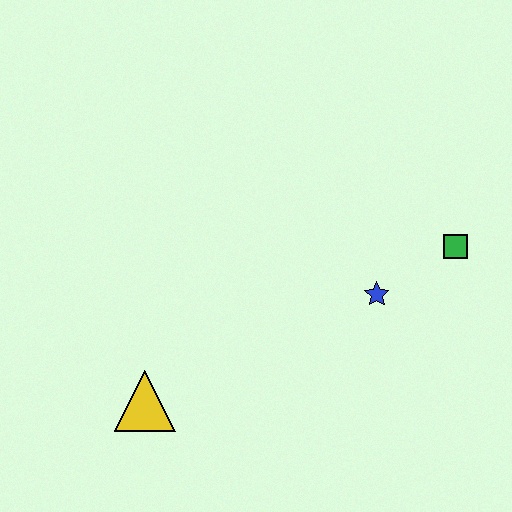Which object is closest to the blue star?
The green square is closest to the blue star.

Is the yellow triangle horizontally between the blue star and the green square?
No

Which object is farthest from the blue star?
The yellow triangle is farthest from the blue star.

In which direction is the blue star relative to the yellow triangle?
The blue star is to the right of the yellow triangle.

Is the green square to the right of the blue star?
Yes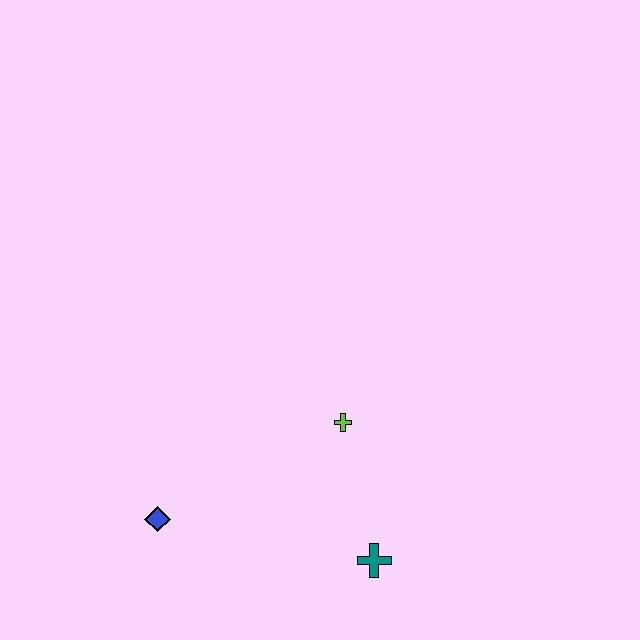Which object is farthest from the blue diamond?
The teal cross is farthest from the blue diamond.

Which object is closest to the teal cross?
The lime cross is closest to the teal cross.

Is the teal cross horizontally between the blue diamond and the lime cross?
No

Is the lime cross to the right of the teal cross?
No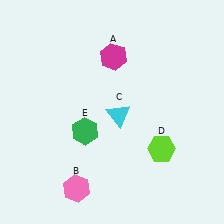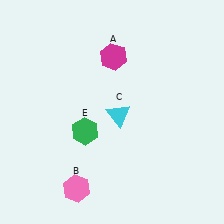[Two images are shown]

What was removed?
The lime hexagon (D) was removed in Image 2.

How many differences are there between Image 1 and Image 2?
There is 1 difference between the two images.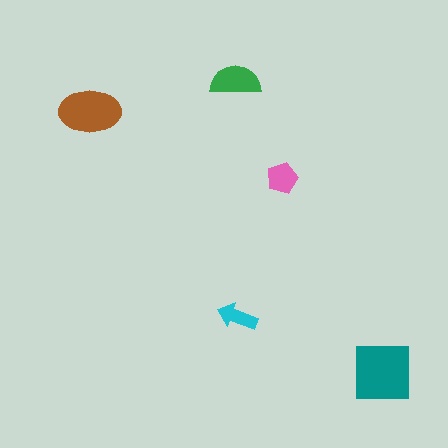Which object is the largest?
The teal square.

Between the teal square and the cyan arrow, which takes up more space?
The teal square.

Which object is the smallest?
The cyan arrow.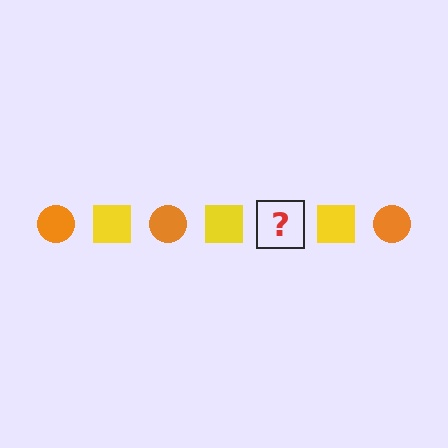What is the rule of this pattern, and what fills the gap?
The rule is that the pattern alternates between orange circle and yellow square. The gap should be filled with an orange circle.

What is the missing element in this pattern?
The missing element is an orange circle.